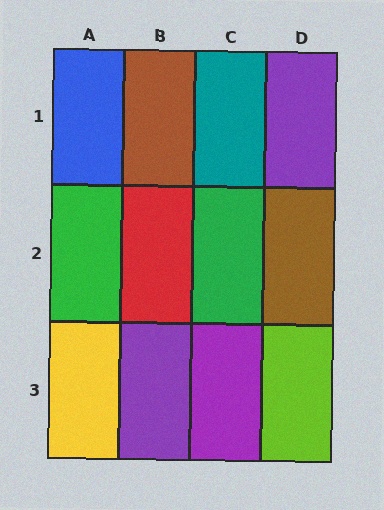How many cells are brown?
2 cells are brown.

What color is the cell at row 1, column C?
Teal.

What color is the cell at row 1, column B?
Brown.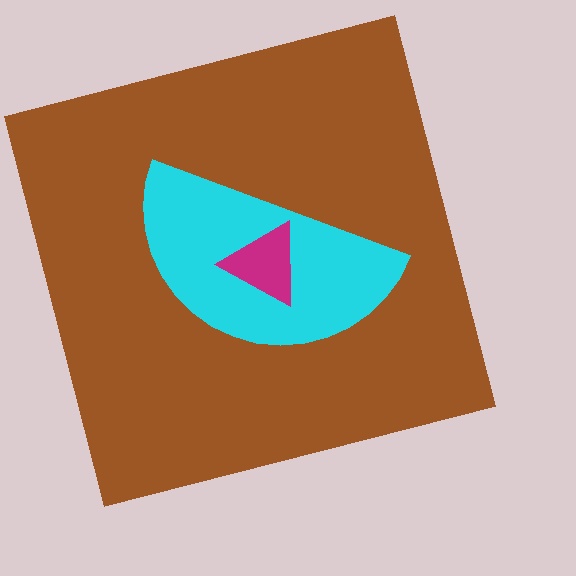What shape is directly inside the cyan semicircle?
The magenta triangle.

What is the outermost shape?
The brown square.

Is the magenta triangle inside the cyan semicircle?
Yes.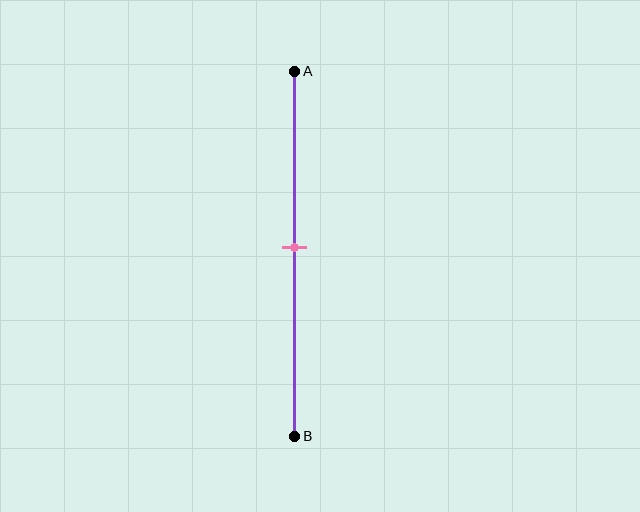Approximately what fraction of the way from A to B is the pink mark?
The pink mark is approximately 50% of the way from A to B.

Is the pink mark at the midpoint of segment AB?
Yes, the mark is approximately at the midpoint.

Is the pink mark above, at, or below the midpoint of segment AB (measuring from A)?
The pink mark is approximately at the midpoint of segment AB.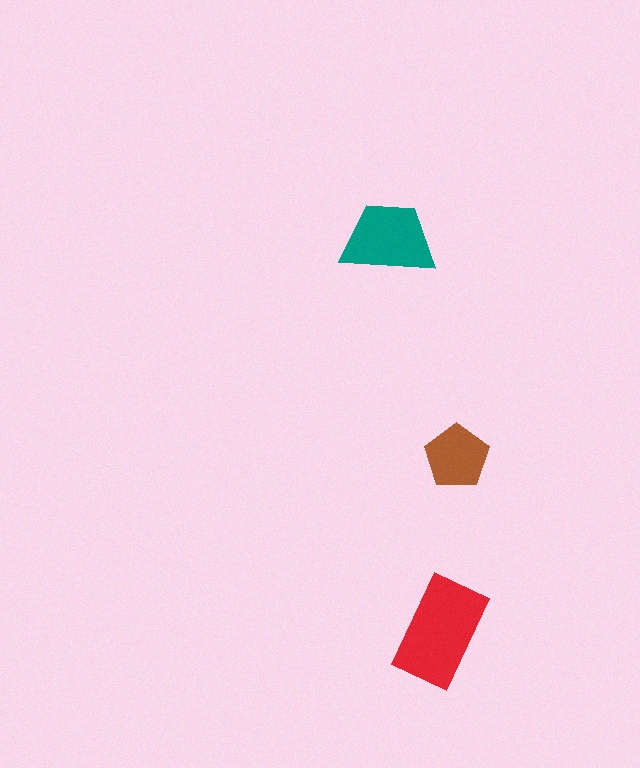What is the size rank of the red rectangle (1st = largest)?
1st.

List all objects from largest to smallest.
The red rectangle, the teal trapezoid, the brown pentagon.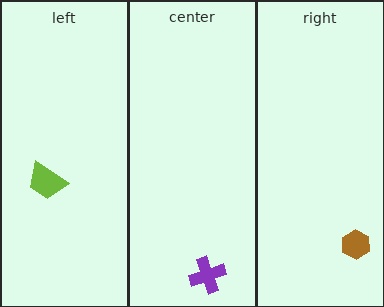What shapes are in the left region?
The lime trapezoid.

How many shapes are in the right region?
1.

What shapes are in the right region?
The brown hexagon.